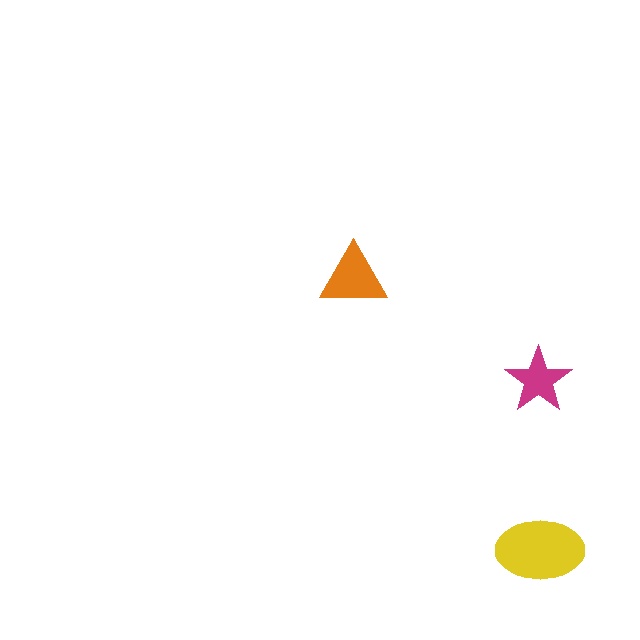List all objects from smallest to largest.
The magenta star, the orange triangle, the yellow ellipse.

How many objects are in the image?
There are 3 objects in the image.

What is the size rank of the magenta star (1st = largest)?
3rd.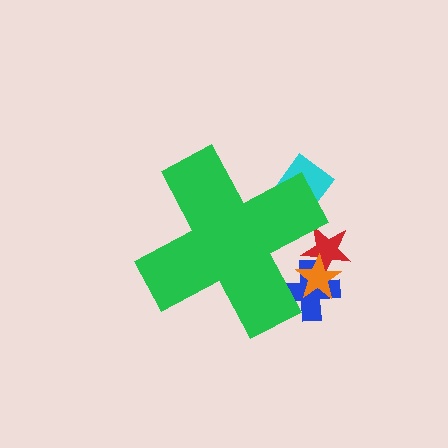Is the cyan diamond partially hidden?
Yes, the cyan diamond is partially hidden behind the green cross.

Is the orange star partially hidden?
Yes, the orange star is partially hidden behind the green cross.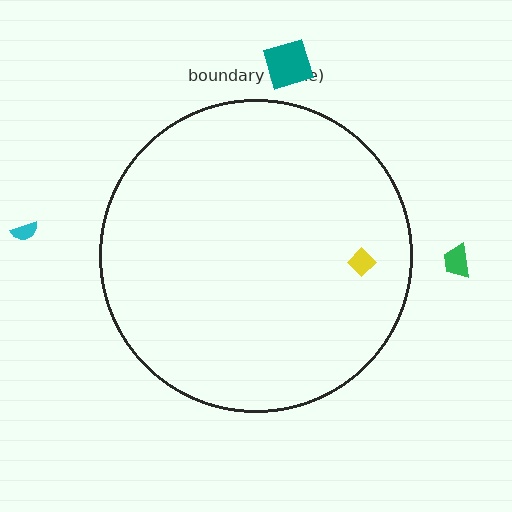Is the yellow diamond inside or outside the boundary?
Inside.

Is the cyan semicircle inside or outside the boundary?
Outside.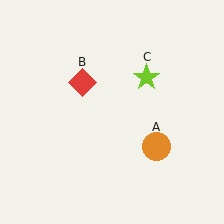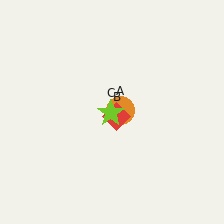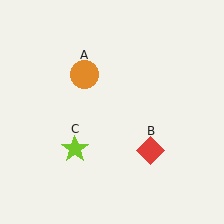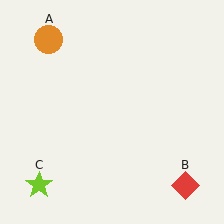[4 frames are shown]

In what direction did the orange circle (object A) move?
The orange circle (object A) moved up and to the left.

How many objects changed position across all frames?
3 objects changed position: orange circle (object A), red diamond (object B), lime star (object C).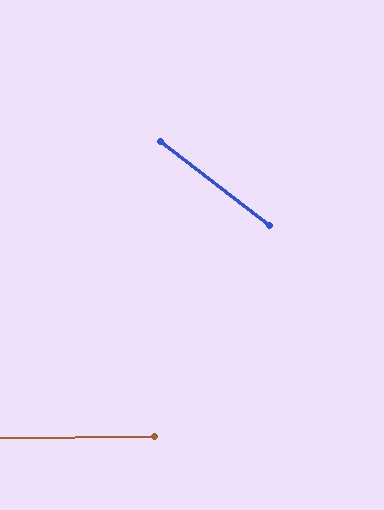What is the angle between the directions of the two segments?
Approximately 38 degrees.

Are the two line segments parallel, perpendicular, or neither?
Neither parallel nor perpendicular — they differ by about 38°.